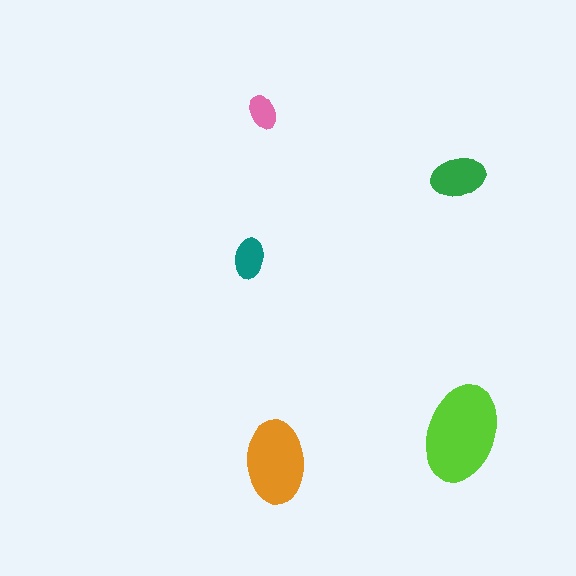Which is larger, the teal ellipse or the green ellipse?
The green one.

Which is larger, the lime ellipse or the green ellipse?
The lime one.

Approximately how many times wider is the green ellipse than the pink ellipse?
About 1.5 times wider.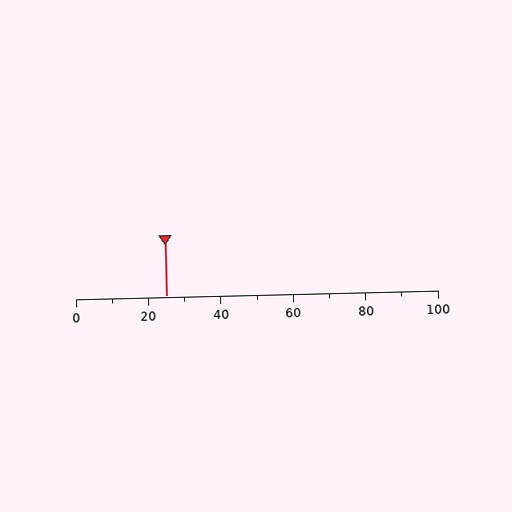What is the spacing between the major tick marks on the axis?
The major ticks are spaced 20 apart.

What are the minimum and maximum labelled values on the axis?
The axis runs from 0 to 100.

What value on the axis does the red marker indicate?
The marker indicates approximately 25.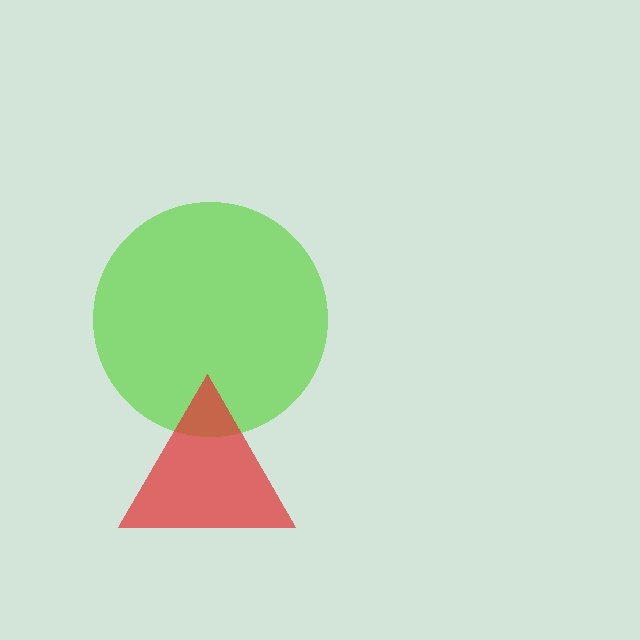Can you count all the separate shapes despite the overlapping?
Yes, there are 2 separate shapes.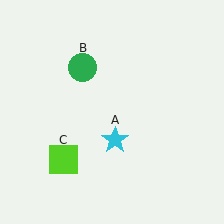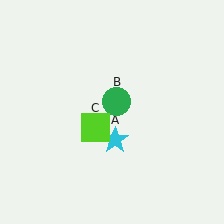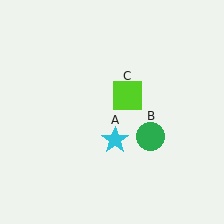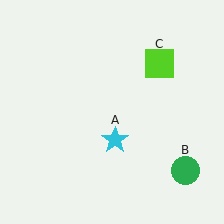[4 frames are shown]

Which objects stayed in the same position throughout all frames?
Cyan star (object A) remained stationary.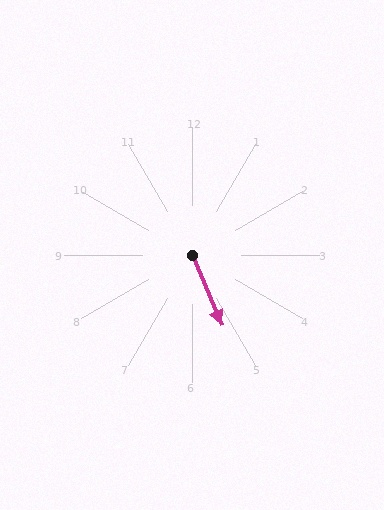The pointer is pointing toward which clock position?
Roughly 5 o'clock.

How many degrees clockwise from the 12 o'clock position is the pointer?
Approximately 157 degrees.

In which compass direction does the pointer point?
Southeast.